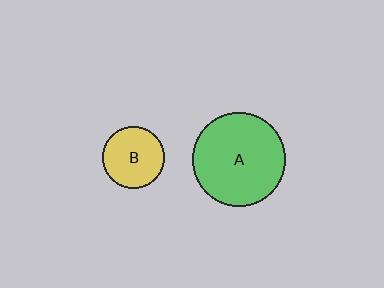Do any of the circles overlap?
No, none of the circles overlap.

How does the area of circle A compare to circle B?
Approximately 2.3 times.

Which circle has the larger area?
Circle A (green).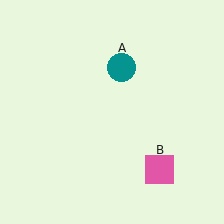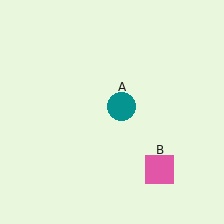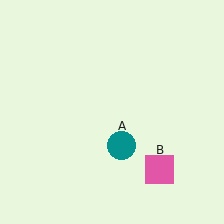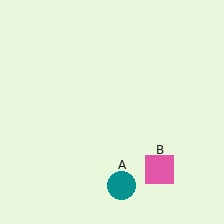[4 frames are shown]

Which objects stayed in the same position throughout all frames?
Pink square (object B) remained stationary.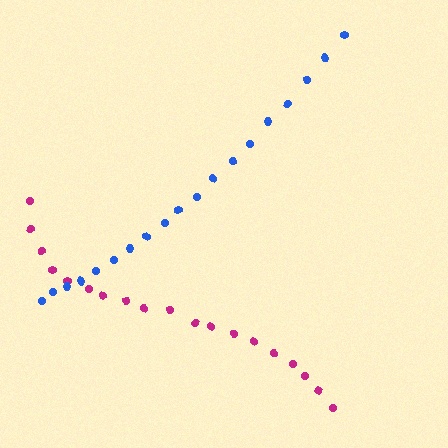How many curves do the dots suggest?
There are 2 distinct paths.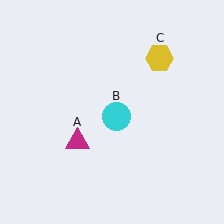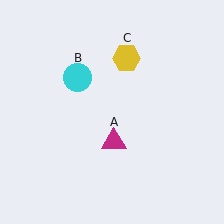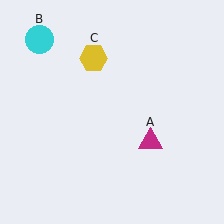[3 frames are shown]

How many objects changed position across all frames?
3 objects changed position: magenta triangle (object A), cyan circle (object B), yellow hexagon (object C).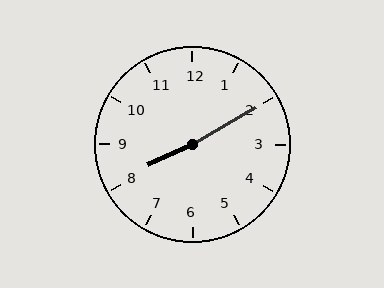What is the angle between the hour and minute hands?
Approximately 175 degrees.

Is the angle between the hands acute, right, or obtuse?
It is obtuse.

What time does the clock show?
8:10.